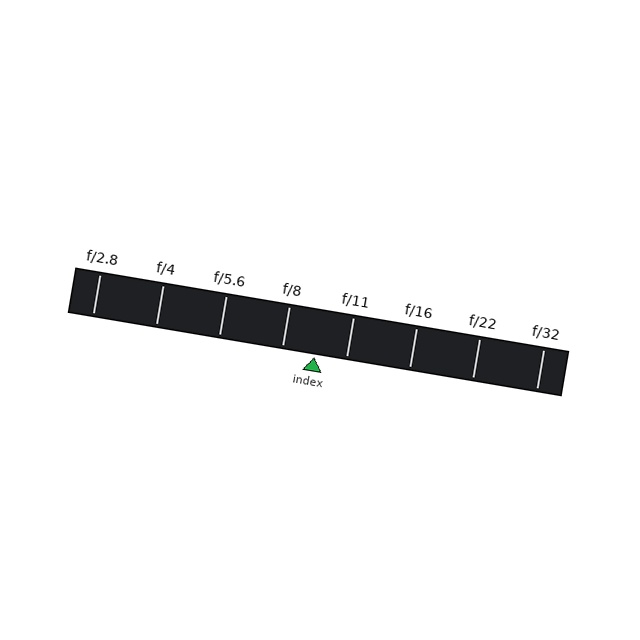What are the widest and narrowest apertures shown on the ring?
The widest aperture shown is f/2.8 and the narrowest is f/32.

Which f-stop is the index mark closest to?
The index mark is closest to f/11.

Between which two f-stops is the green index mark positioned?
The index mark is between f/8 and f/11.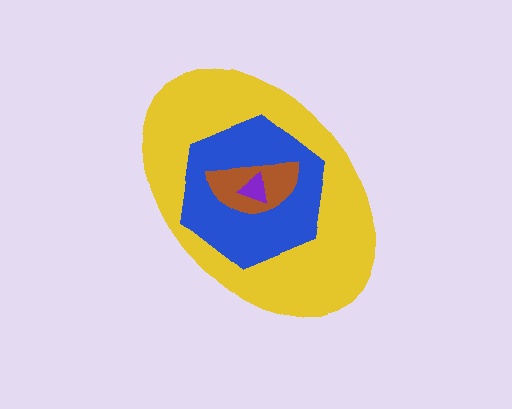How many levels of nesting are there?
4.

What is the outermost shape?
The yellow ellipse.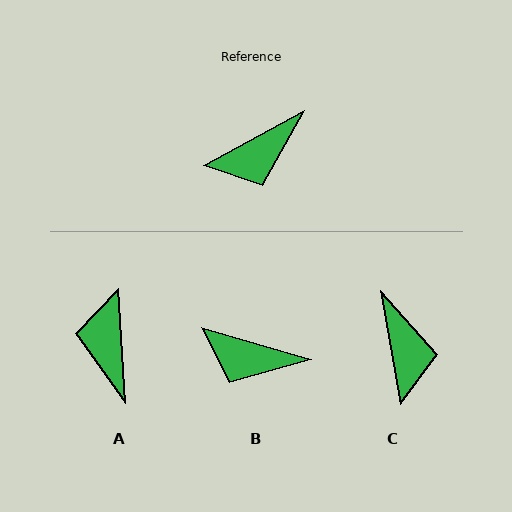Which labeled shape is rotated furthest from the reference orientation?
A, about 115 degrees away.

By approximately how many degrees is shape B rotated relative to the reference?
Approximately 45 degrees clockwise.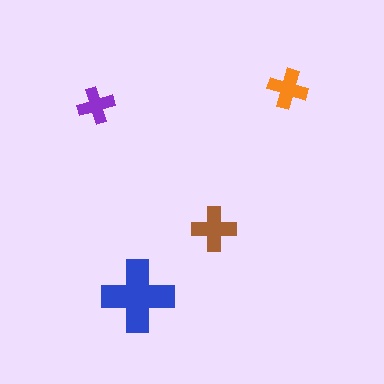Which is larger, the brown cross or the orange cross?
The brown one.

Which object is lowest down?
The blue cross is bottommost.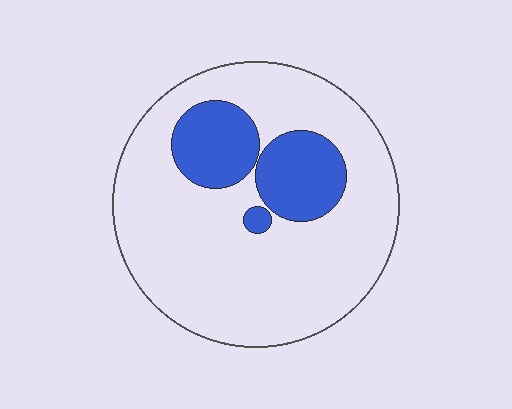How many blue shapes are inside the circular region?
3.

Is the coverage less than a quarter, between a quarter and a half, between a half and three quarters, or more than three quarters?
Less than a quarter.